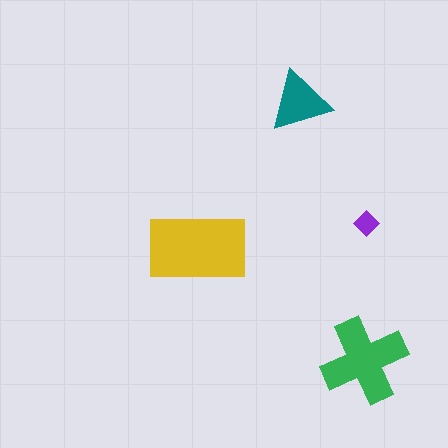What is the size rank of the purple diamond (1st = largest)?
4th.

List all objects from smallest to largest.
The purple diamond, the teal triangle, the green cross, the yellow rectangle.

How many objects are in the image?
There are 4 objects in the image.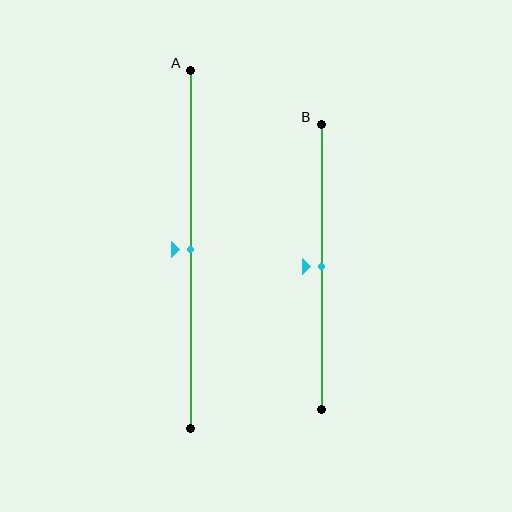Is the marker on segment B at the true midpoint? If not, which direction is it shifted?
Yes, the marker on segment B is at the true midpoint.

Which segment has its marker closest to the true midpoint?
Segment A has its marker closest to the true midpoint.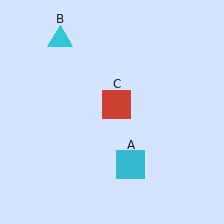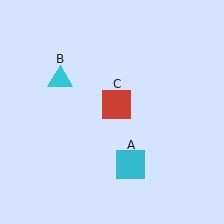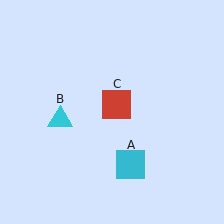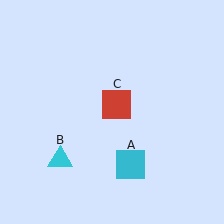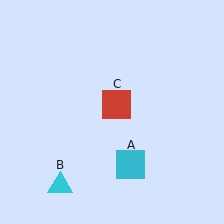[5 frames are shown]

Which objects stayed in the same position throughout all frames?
Cyan square (object A) and red square (object C) remained stationary.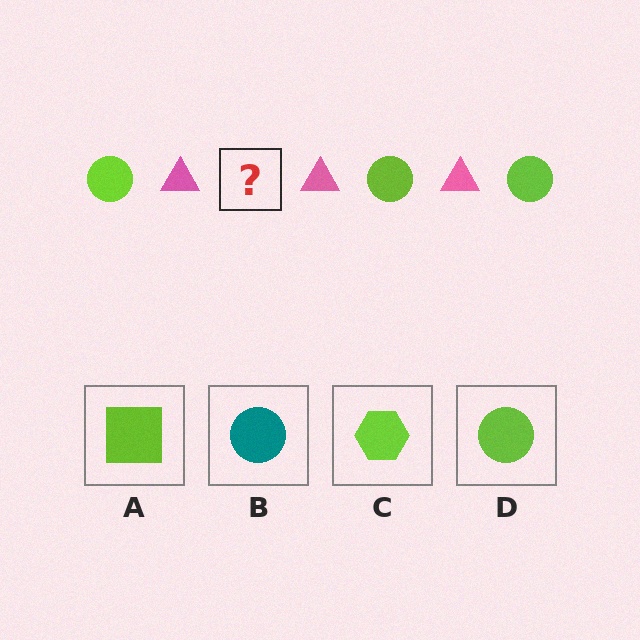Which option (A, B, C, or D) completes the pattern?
D.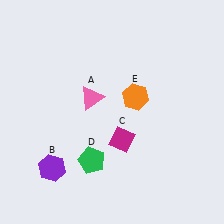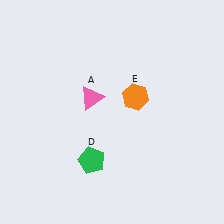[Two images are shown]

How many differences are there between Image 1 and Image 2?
There are 2 differences between the two images.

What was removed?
The purple hexagon (B), the magenta diamond (C) were removed in Image 2.